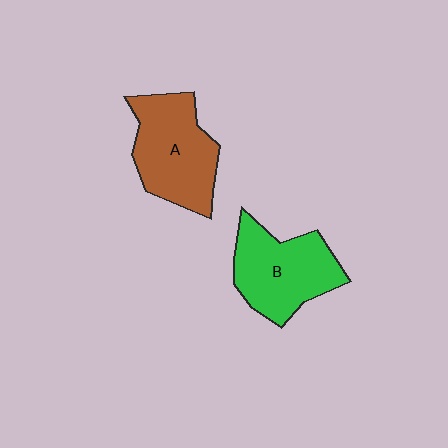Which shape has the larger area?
Shape A (brown).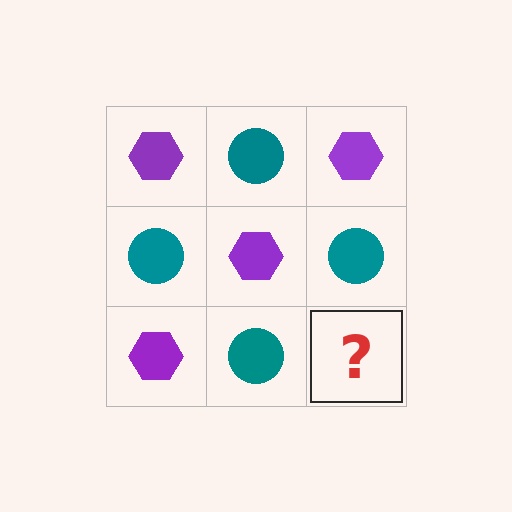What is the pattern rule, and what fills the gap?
The rule is that it alternates purple hexagon and teal circle in a checkerboard pattern. The gap should be filled with a purple hexagon.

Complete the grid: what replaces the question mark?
The question mark should be replaced with a purple hexagon.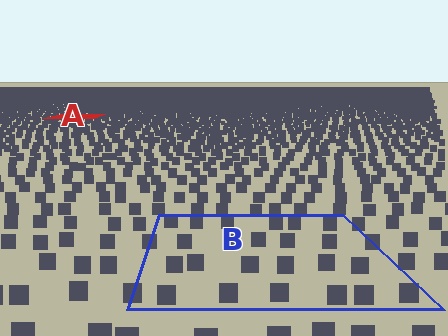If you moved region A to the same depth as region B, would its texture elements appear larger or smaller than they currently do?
They would appear larger. At a closer depth, the same texture elements are projected at a bigger on-screen size.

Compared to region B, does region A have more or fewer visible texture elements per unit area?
Region A has more texture elements per unit area — they are packed more densely because it is farther away.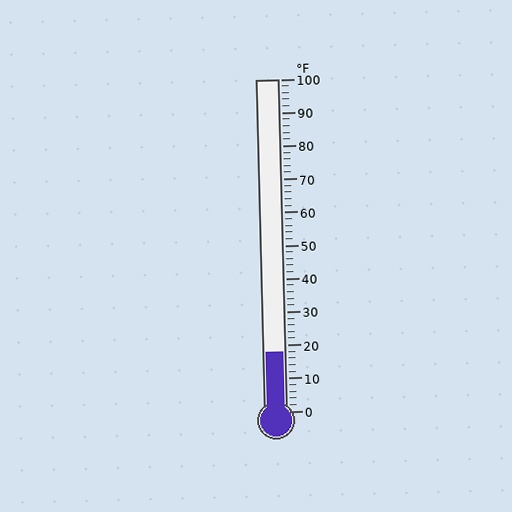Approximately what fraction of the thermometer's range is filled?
The thermometer is filled to approximately 20% of its range.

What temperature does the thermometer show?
The thermometer shows approximately 18°F.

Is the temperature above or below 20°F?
The temperature is below 20°F.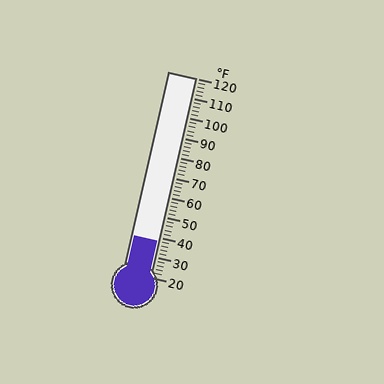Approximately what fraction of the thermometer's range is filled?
The thermometer is filled to approximately 20% of its range.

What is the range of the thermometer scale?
The thermometer scale ranges from 20°F to 120°F.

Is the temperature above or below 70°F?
The temperature is below 70°F.